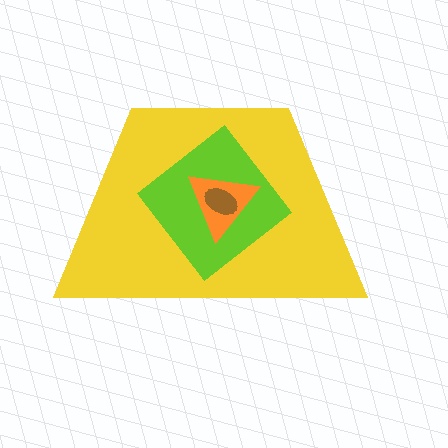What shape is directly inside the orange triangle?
The brown ellipse.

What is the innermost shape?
The brown ellipse.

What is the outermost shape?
The yellow trapezoid.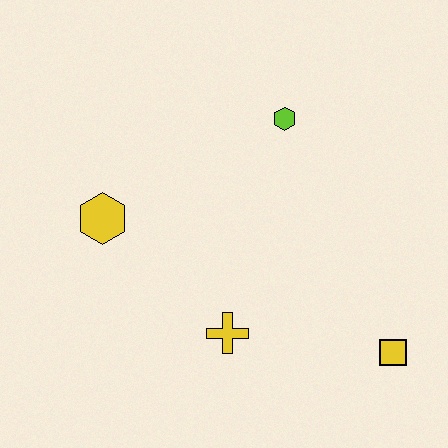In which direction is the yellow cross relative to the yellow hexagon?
The yellow cross is to the right of the yellow hexagon.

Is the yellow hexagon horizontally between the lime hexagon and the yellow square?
No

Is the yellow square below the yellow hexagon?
Yes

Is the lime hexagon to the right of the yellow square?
No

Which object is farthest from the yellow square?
The yellow hexagon is farthest from the yellow square.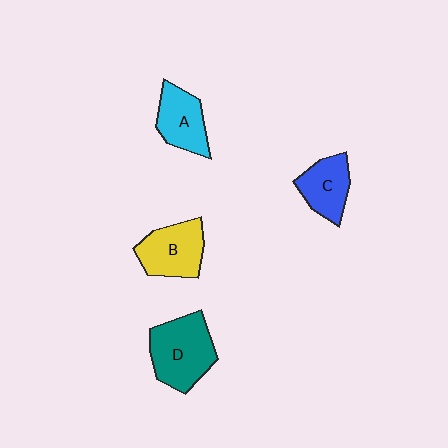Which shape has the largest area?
Shape D (teal).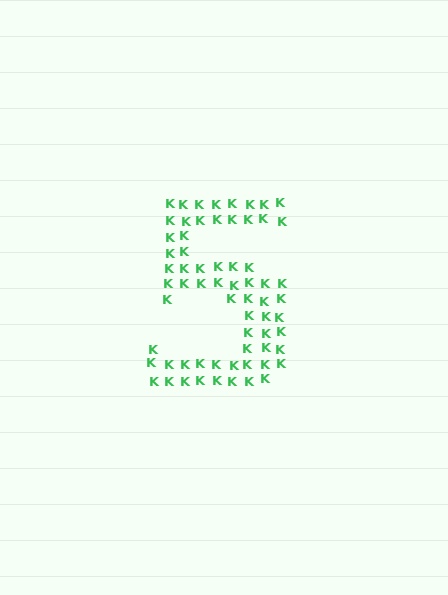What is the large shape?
The large shape is the digit 5.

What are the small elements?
The small elements are letter K's.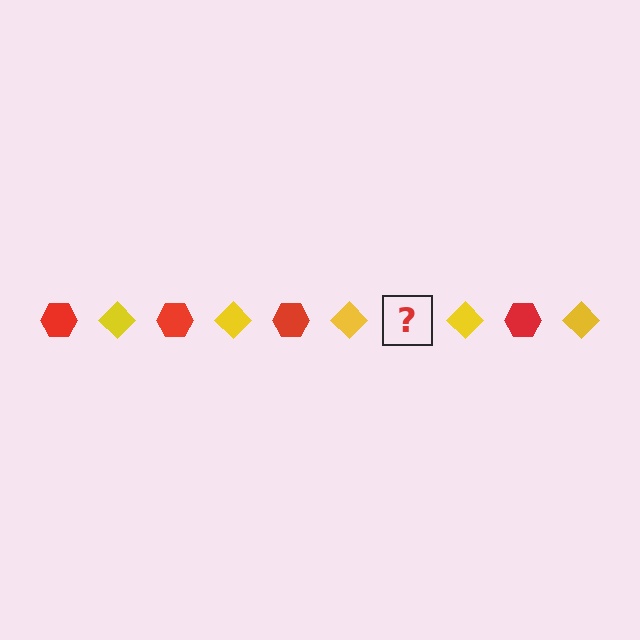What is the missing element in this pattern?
The missing element is a red hexagon.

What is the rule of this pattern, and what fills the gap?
The rule is that the pattern alternates between red hexagon and yellow diamond. The gap should be filled with a red hexagon.